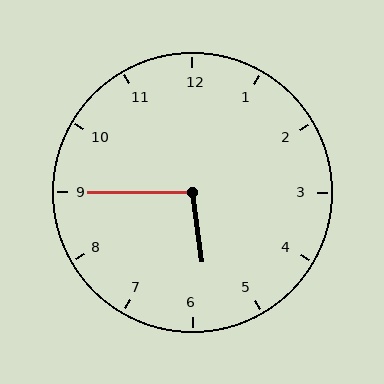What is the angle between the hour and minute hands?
Approximately 98 degrees.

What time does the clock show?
5:45.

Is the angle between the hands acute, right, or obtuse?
It is obtuse.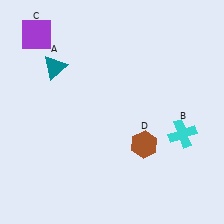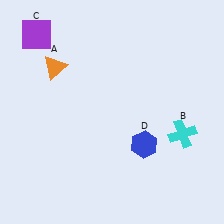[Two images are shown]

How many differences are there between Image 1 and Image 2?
There are 2 differences between the two images.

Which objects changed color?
A changed from teal to orange. D changed from brown to blue.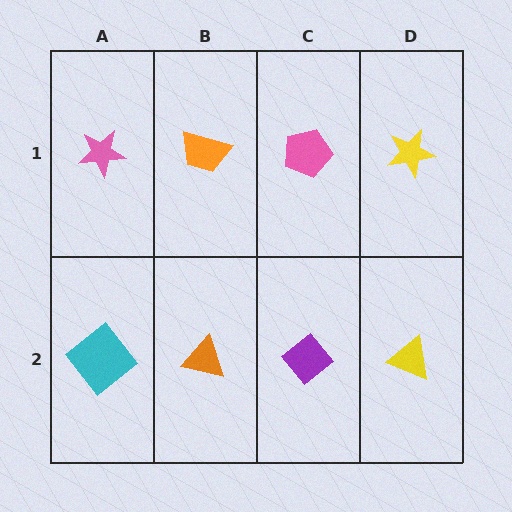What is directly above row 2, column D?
A yellow star.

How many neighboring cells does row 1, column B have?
3.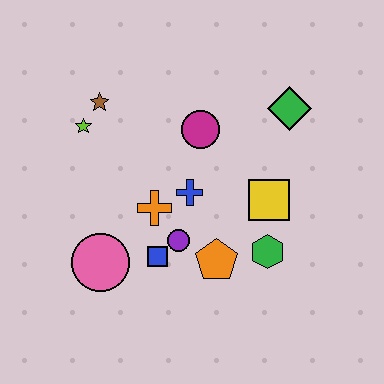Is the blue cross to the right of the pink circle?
Yes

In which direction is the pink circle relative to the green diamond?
The pink circle is to the left of the green diamond.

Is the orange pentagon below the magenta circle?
Yes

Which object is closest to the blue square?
The purple circle is closest to the blue square.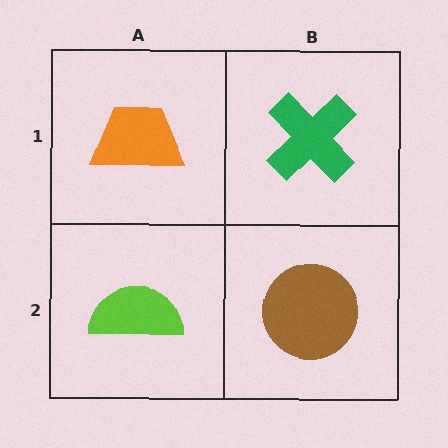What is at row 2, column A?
A lime semicircle.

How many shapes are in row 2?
2 shapes.